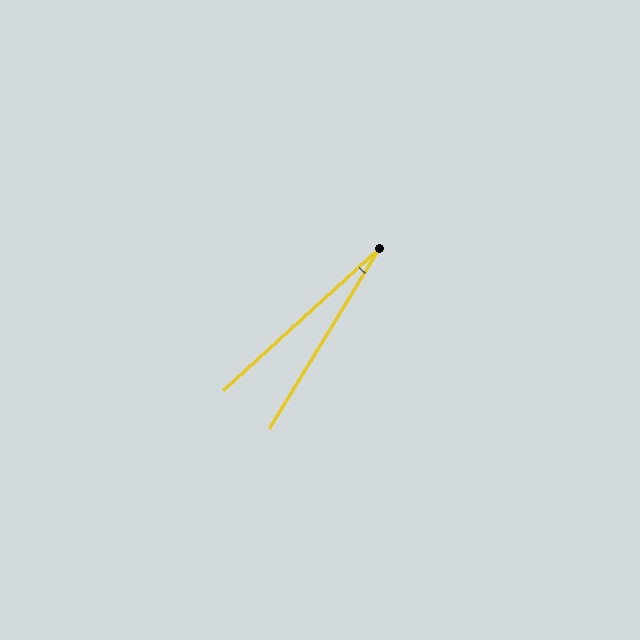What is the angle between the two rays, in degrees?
Approximately 16 degrees.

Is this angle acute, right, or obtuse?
It is acute.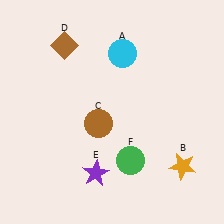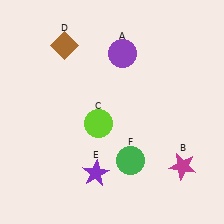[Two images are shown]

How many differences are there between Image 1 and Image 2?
There are 3 differences between the two images.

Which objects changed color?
A changed from cyan to purple. B changed from orange to magenta. C changed from brown to lime.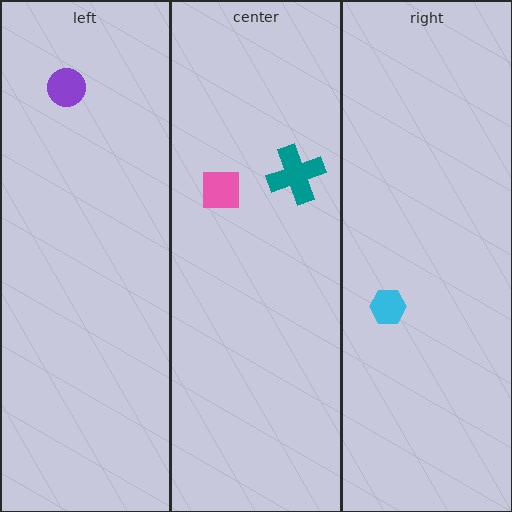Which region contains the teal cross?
The center region.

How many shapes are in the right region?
1.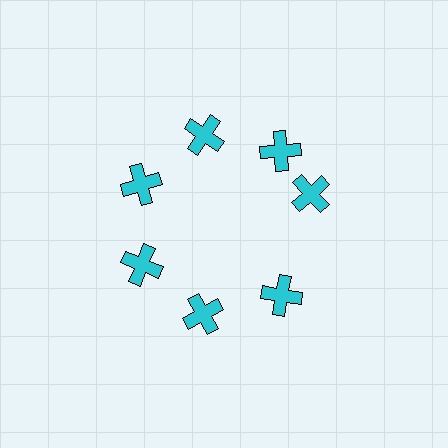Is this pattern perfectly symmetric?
No. The 7 cyan crosses are arranged in a ring, but one element near the 3 o'clock position is rotated out of alignment along the ring, breaking the 7-fold rotational symmetry.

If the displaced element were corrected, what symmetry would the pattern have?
It would have 7-fold rotational symmetry — the pattern would map onto itself every 51 degrees.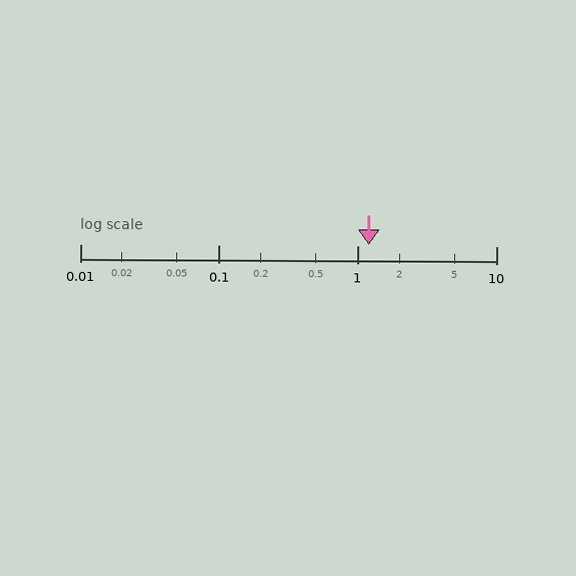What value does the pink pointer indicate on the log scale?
The pointer indicates approximately 1.2.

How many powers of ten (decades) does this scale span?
The scale spans 3 decades, from 0.01 to 10.